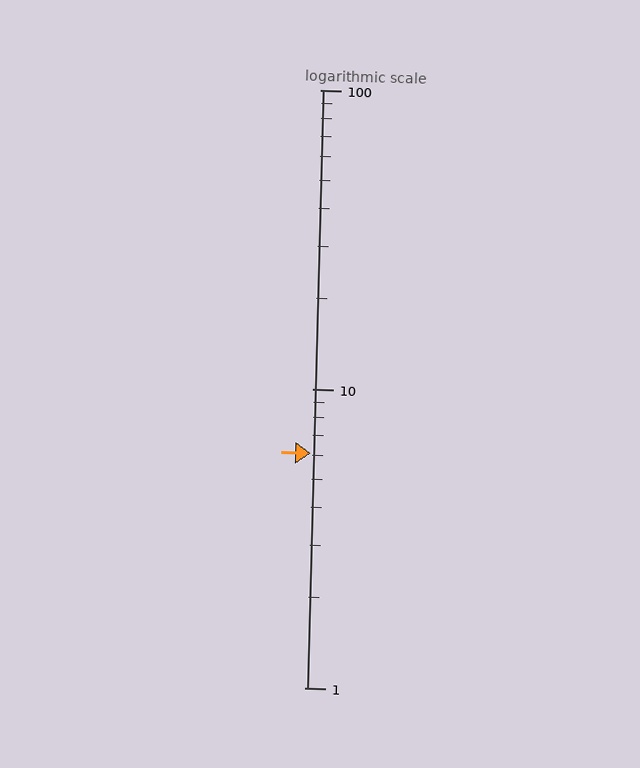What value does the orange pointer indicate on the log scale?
The pointer indicates approximately 6.1.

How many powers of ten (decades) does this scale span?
The scale spans 2 decades, from 1 to 100.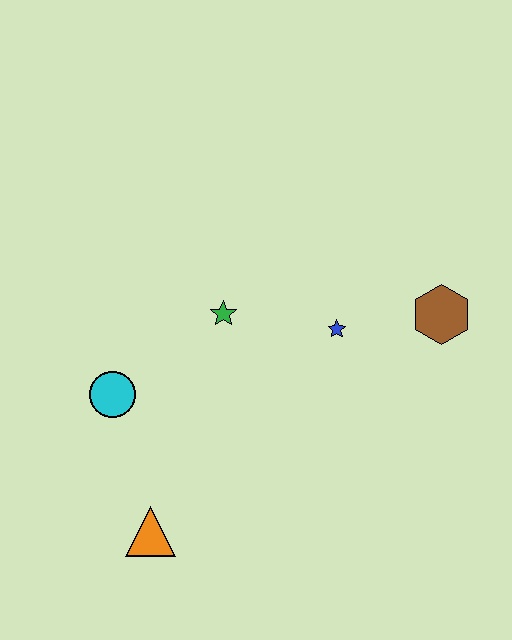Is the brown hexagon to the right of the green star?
Yes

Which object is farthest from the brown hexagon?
The orange triangle is farthest from the brown hexagon.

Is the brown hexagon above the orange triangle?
Yes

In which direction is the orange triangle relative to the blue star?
The orange triangle is below the blue star.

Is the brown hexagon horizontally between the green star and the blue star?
No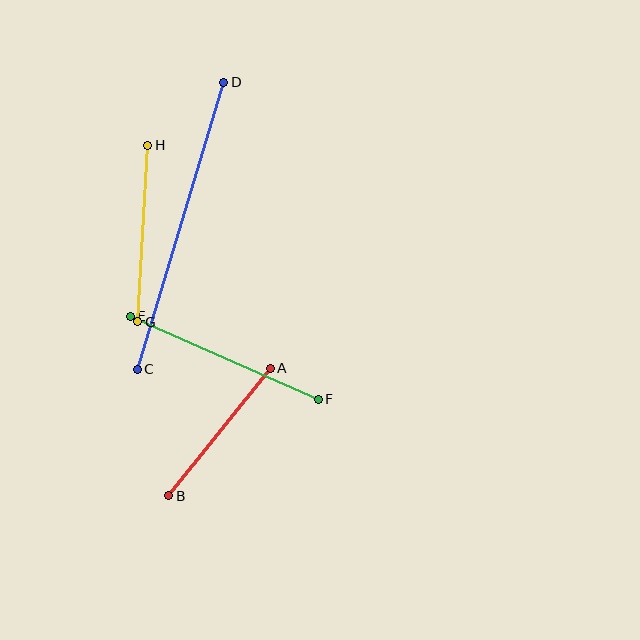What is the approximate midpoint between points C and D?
The midpoint is at approximately (181, 226) pixels.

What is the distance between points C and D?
The distance is approximately 300 pixels.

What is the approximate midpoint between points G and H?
The midpoint is at approximately (143, 233) pixels.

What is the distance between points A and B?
The distance is approximately 163 pixels.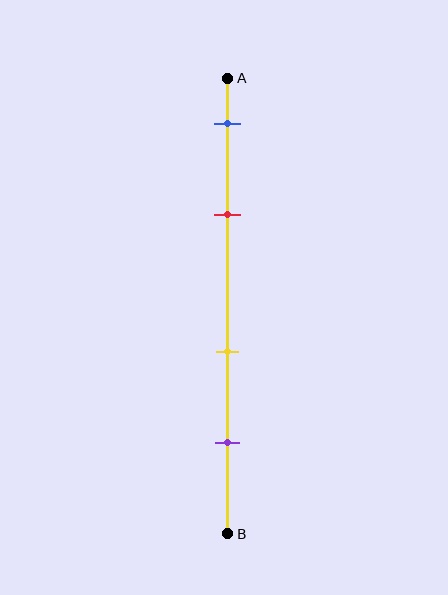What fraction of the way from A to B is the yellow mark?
The yellow mark is approximately 60% (0.6) of the way from A to B.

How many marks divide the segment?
There are 4 marks dividing the segment.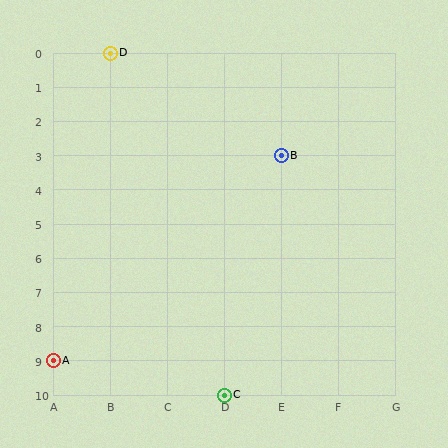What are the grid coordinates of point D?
Point D is at grid coordinates (B, 0).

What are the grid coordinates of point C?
Point C is at grid coordinates (D, 10).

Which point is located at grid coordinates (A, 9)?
Point A is at (A, 9).